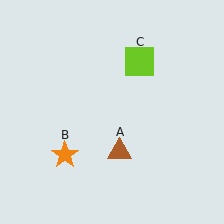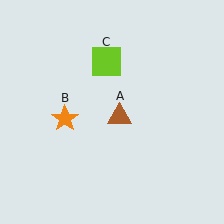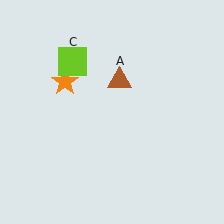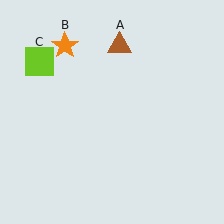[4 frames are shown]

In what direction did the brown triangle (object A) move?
The brown triangle (object A) moved up.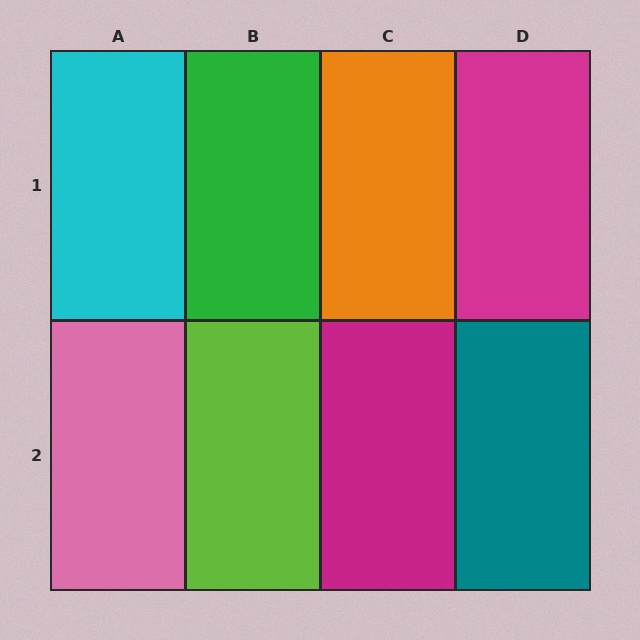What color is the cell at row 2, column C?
Magenta.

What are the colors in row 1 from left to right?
Cyan, green, orange, magenta.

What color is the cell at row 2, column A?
Pink.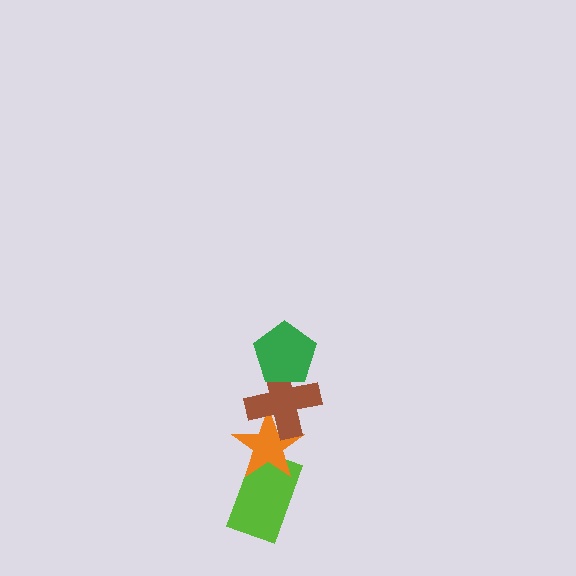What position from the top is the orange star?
The orange star is 3rd from the top.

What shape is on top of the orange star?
The brown cross is on top of the orange star.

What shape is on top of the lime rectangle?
The orange star is on top of the lime rectangle.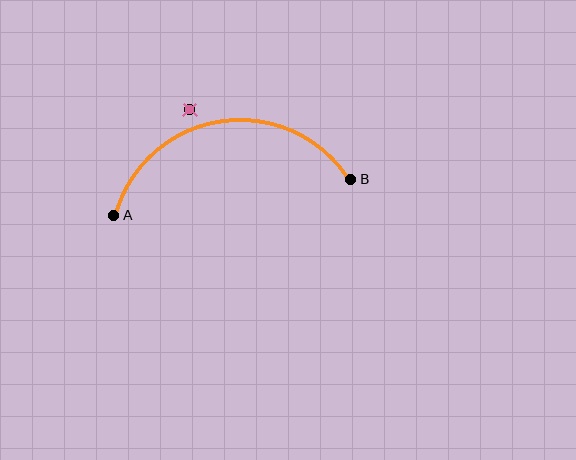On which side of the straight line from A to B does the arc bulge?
The arc bulges above the straight line connecting A and B.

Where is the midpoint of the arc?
The arc midpoint is the point on the curve farthest from the straight line joining A and B. It sits above that line.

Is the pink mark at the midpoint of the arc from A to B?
No — the pink mark does not lie on the arc at all. It sits slightly outside the curve.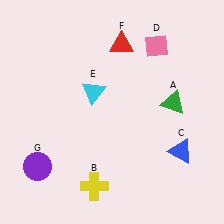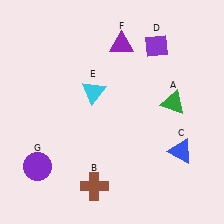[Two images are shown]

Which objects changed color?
B changed from yellow to brown. D changed from pink to purple. F changed from red to purple.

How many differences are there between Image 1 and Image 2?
There are 3 differences between the two images.